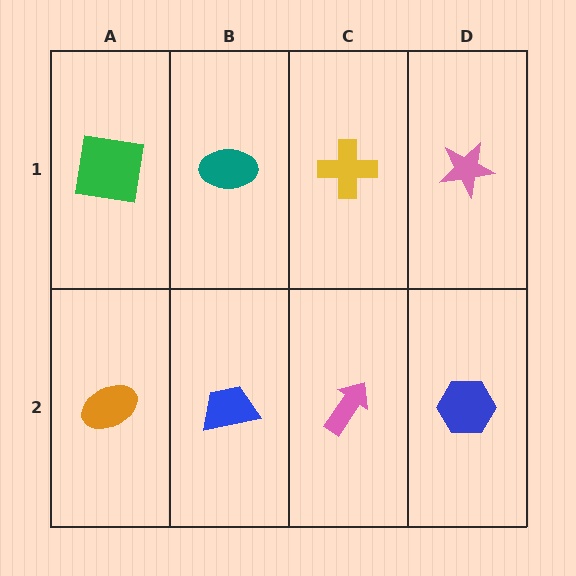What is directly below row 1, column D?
A blue hexagon.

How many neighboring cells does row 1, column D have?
2.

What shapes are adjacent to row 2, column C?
A yellow cross (row 1, column C), a blue trapezoid (row 2, column B), a blue hexagon (row 2, column D).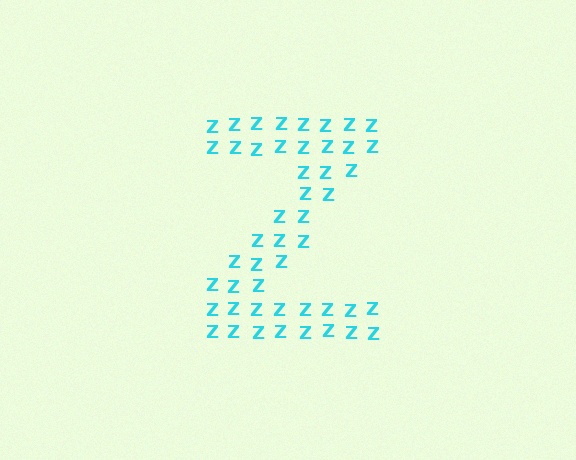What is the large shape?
The large shape is the letter Z.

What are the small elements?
The small elements are letter Z's.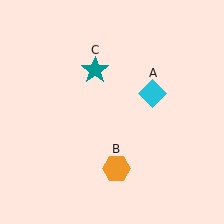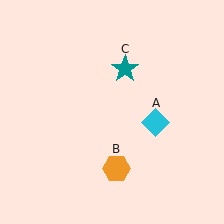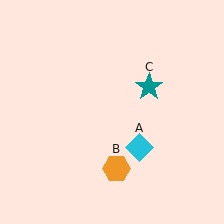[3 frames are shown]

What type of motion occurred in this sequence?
The cyan diamond (object A), teal star (object C) rotated clockwise around the center of the scene.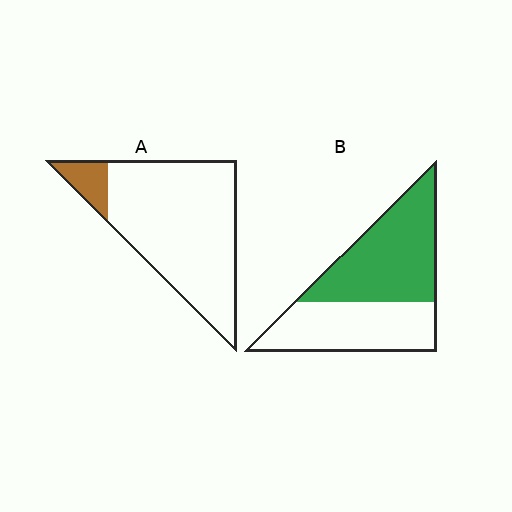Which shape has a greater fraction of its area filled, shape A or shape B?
Shape B.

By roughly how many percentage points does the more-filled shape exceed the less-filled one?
By roughly 45 percentage points (B over A).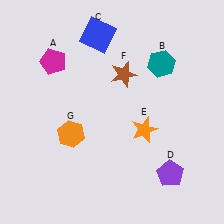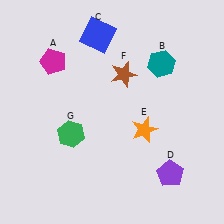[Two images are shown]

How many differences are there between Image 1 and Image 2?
There is 1 difference between the two images.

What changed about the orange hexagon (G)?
In Image 1, G is orange. In Image 2, it changed to green.